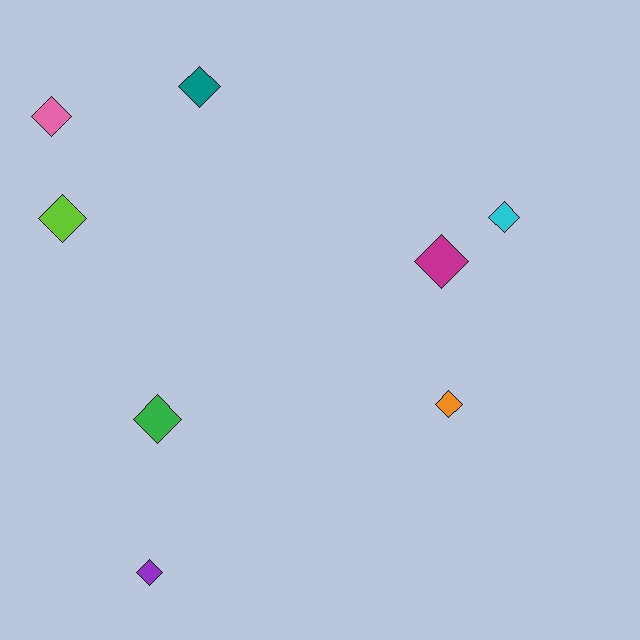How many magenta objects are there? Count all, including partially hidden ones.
There is 1 magenta object.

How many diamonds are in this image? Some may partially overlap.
There are 8 diamonds.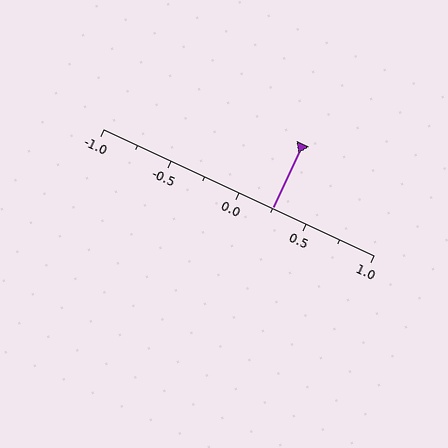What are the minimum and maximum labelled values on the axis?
The axis runs from -1.0 to 1.0.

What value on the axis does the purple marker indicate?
The marker indicates approximately 0.25.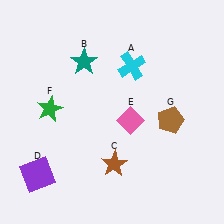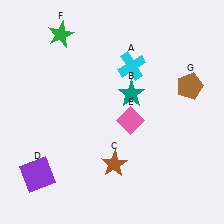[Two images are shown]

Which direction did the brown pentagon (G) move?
The brown pentagon (G) moved up.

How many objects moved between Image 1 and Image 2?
3 objects moved between the two images.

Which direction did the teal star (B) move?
The teal star (B) moved right.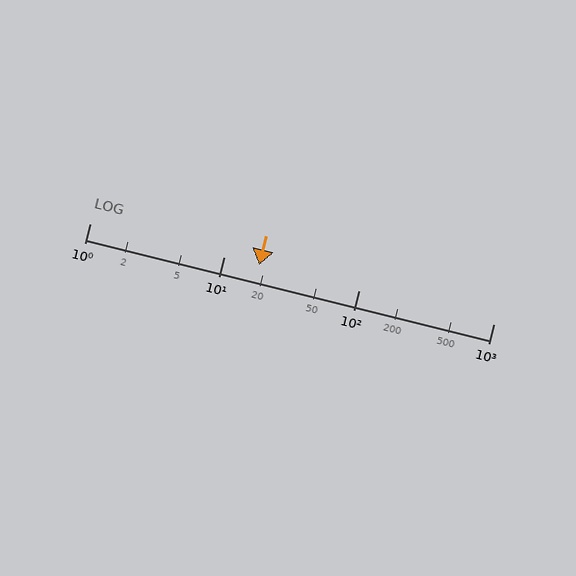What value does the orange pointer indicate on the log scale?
The pointer indicates approximately 18.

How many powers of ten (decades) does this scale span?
The scale spans 3 decades, from 1 to 1000.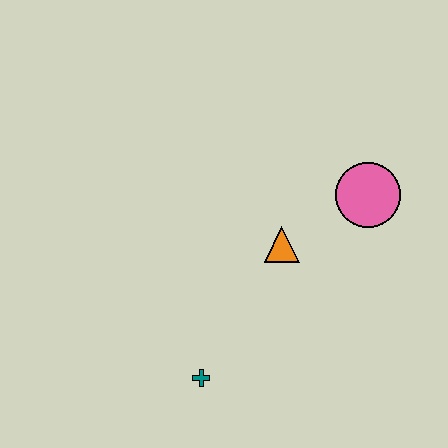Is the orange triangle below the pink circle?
Yes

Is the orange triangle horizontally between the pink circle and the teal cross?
Yes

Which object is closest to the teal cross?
The orange triangle is closest to the teal cross.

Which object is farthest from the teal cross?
The pink circle is farthest from the teal cross.